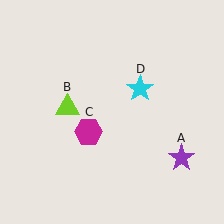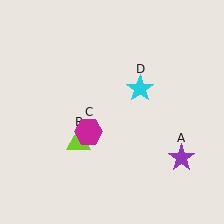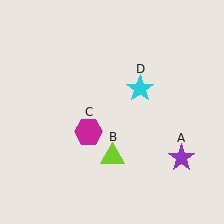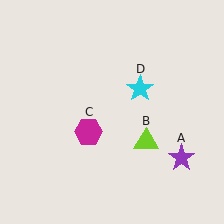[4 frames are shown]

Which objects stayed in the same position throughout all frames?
Purple star (object A) and magenta hexagon (object C) and cyan star (object D) remained stationary.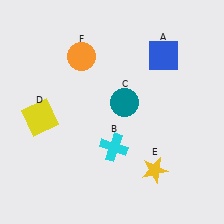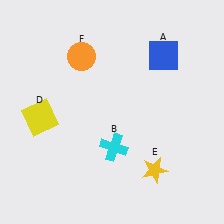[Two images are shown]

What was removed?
The teal circle (C) was removed in Image 2.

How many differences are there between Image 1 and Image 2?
There is 1 difference between the two images.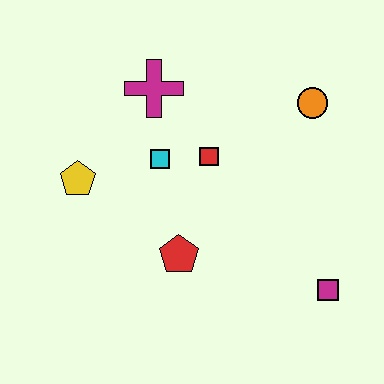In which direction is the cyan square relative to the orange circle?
The cyan square is to the left of the orange circle.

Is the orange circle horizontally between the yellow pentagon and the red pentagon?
No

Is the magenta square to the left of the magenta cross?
No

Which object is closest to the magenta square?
The red pentagon is closest to the magenta square.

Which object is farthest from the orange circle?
The yellow pentagon is farthest from the orange circle.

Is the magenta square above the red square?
No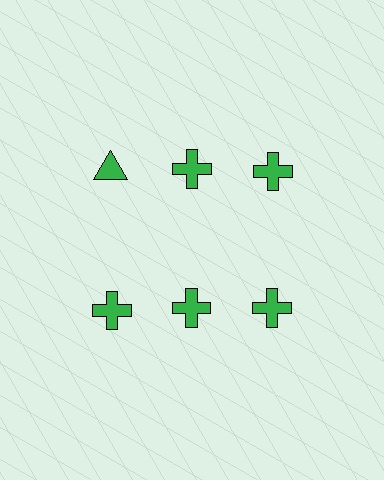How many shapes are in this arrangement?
There are 6 shapes arranged in a grid pattern.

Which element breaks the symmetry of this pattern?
The green triangle in the top row, leftmost column breaks the symmetry. All other shapes are green crosses.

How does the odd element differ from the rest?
It has a different shape: triangle instead of cross.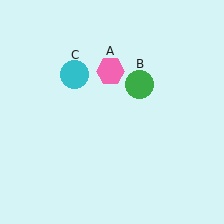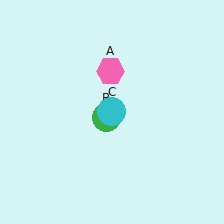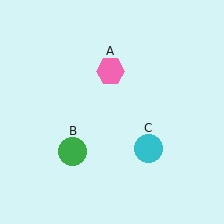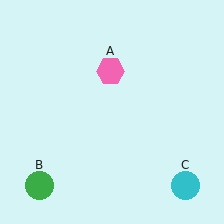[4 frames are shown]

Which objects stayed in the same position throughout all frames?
Pink hexagon (object A) remained stationary.